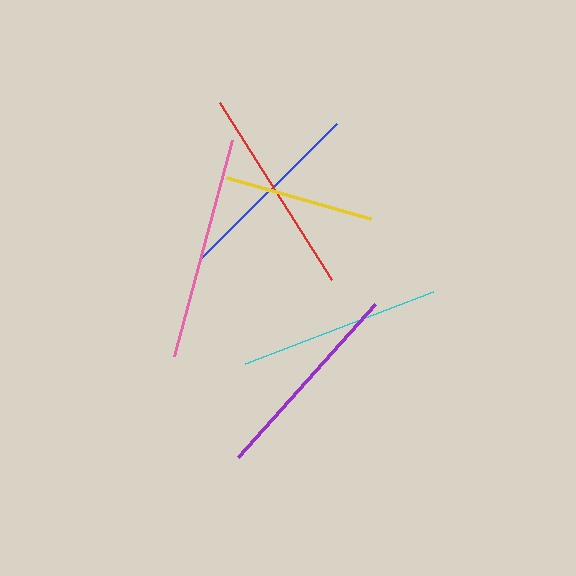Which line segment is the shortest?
The yellow line is the shortest at approximately 149 pixels.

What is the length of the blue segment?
The blue segment is approximately 192 pixels long.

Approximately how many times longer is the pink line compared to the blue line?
The pink line is approximately 1.2 times the length of the blue line.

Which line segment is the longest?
The pink line is the longest at approximately 223 pixels.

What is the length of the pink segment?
The pink segment is approximately 223 pixels long.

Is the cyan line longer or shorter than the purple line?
The purple line is longer than the cyan line.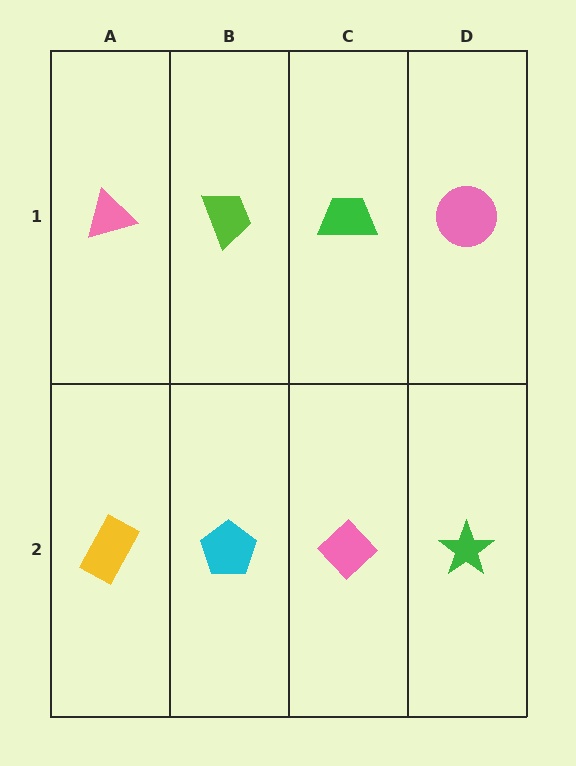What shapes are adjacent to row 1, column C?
A pink diamond (row 2, column C), a lime trapezoid (row 1, column B), a pink circle (row 1, column D).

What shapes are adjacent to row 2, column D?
A pink circle (row 1, column D), a pink diamond (row 2, column C).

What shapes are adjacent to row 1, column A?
A yellow rectangle (row 2, column A), a lime trapezoid (row 1, column B).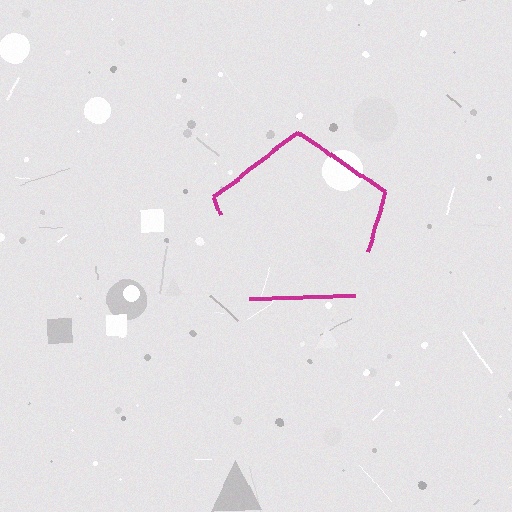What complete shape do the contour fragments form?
The contour fragments form a pentagon.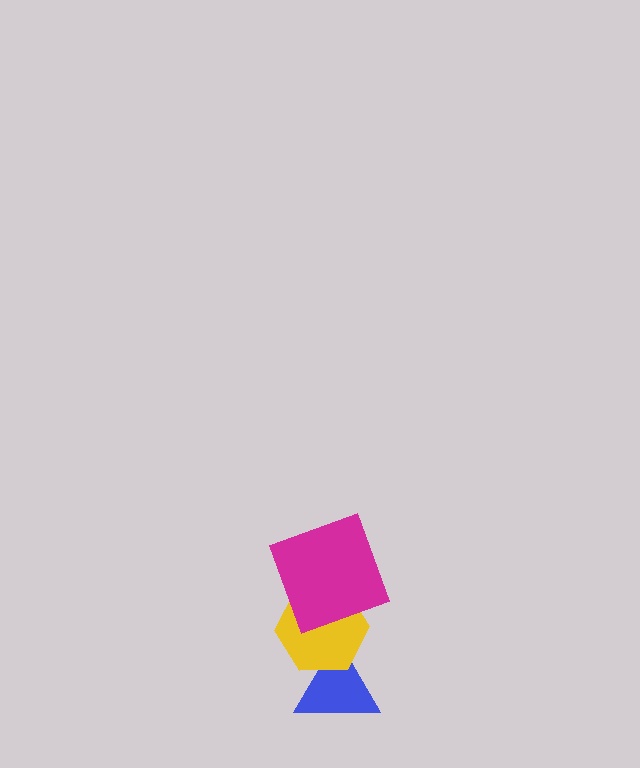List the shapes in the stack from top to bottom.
From top to bottom: the magenta square, the yellow hexagon, the blue triangle.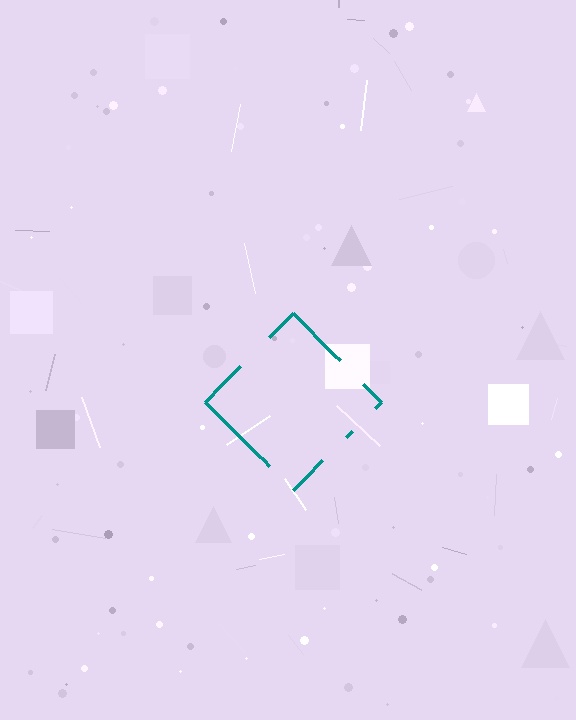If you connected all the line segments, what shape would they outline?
They would outline a diamond.